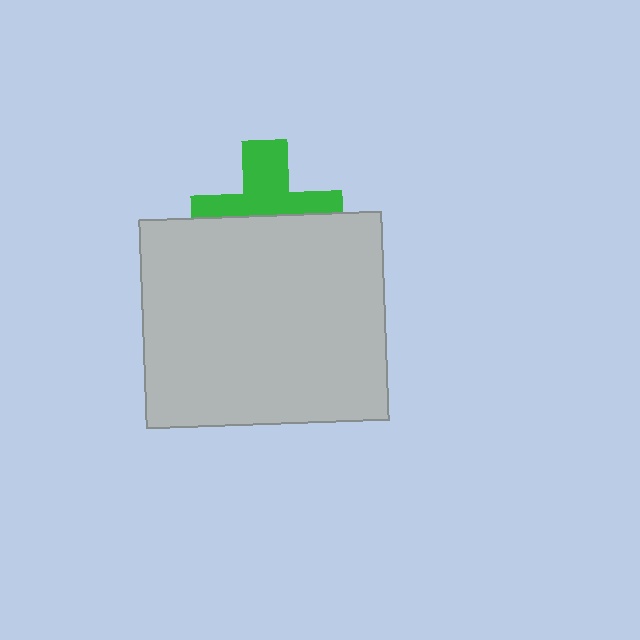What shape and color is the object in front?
The object in front is a light gray rectangle.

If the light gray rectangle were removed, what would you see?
You would see the complete green cross.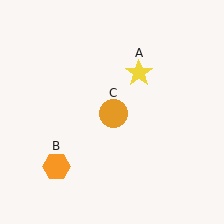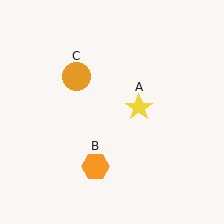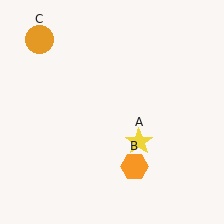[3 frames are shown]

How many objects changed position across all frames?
3 objects changed position: yellow star (object A), orange hexagon (object B), orange circle (object C).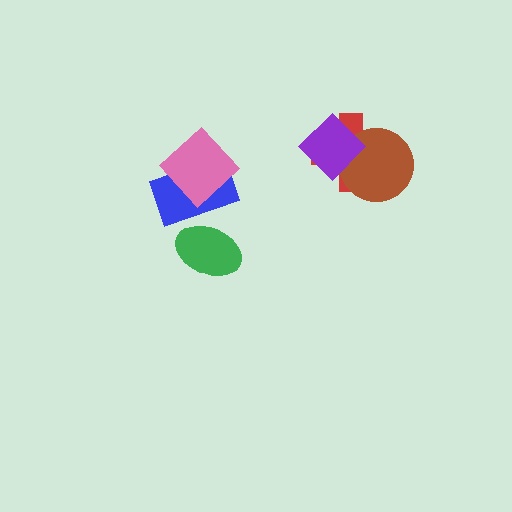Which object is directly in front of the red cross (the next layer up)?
The brown circle is directly in front of the red cross.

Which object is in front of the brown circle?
The purple diamond is in front of the brown circle.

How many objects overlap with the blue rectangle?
2 objects overlap with the blue rectangle.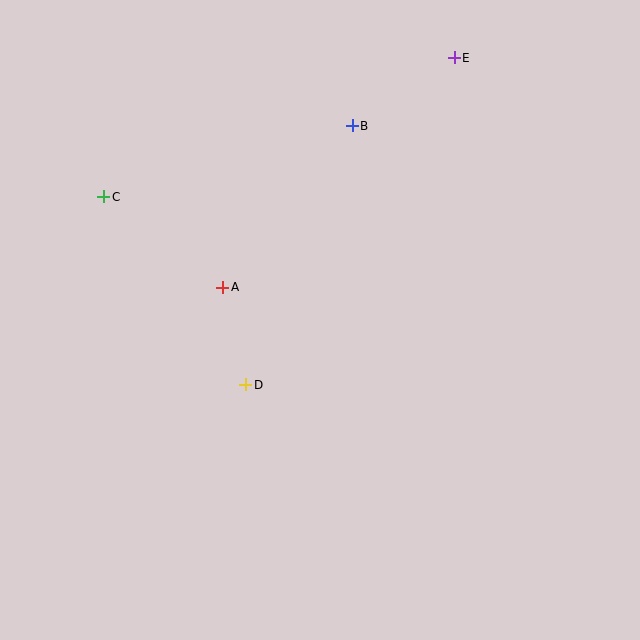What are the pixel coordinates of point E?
Point E is at (454, 58).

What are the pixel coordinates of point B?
Point B is at (352, 126).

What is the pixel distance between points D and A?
The distance between D and A is 100 pixels.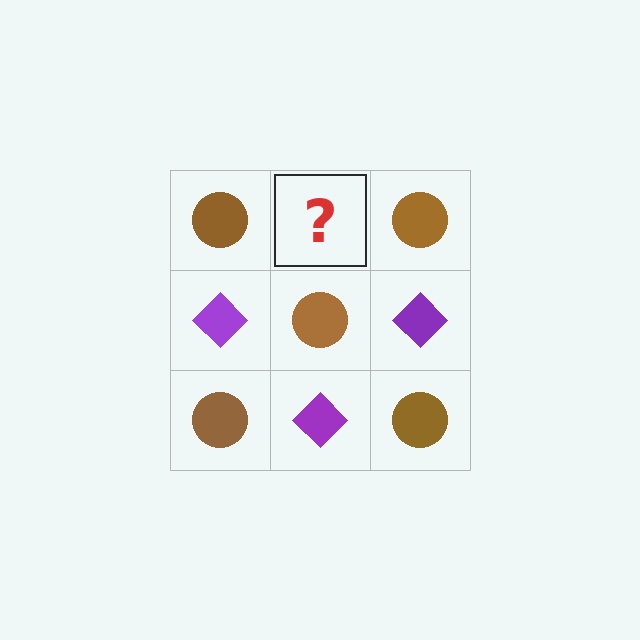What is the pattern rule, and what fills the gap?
The rule is that it alternates brown circle and purple diamond in a checkerboard pattern. The gap should be filled with a purple diamond.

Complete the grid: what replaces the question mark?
The question mark should be replaced with a purple diamond.